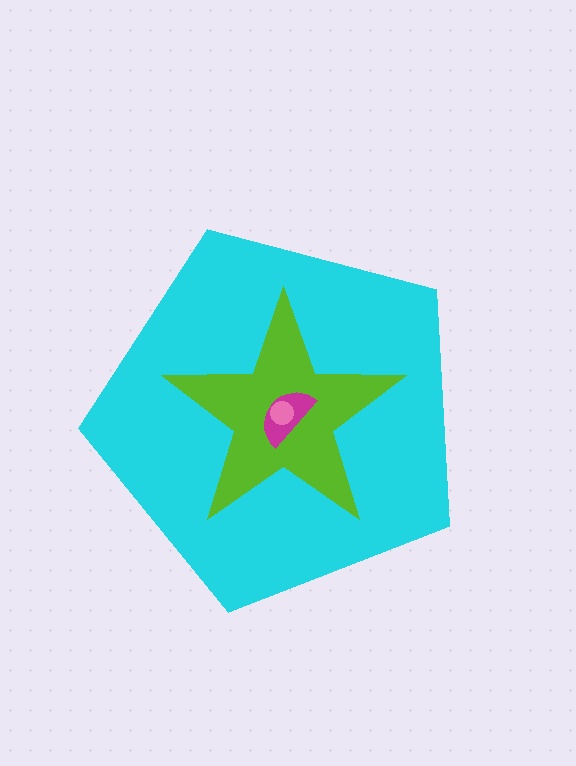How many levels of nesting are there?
4.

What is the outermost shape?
The cyan pentagon.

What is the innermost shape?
The pink circle.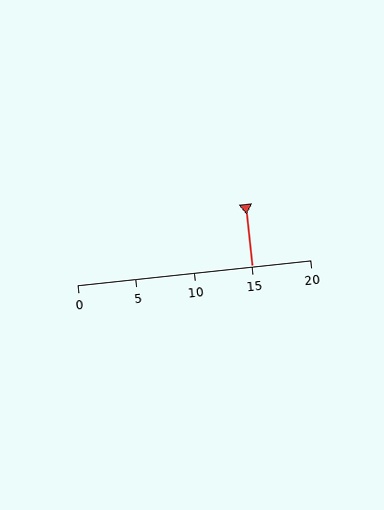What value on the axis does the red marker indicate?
The marker indicates approximately 15.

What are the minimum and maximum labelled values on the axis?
The axis runs from 0 to 20.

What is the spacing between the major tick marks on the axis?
The major ticks are spaced 5 apart.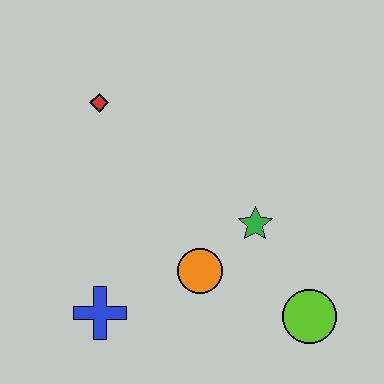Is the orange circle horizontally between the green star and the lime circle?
No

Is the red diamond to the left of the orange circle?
Yes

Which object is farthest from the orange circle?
The red diamond is farthest from the orange circle.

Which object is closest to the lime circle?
The green star is closest to the lime circle.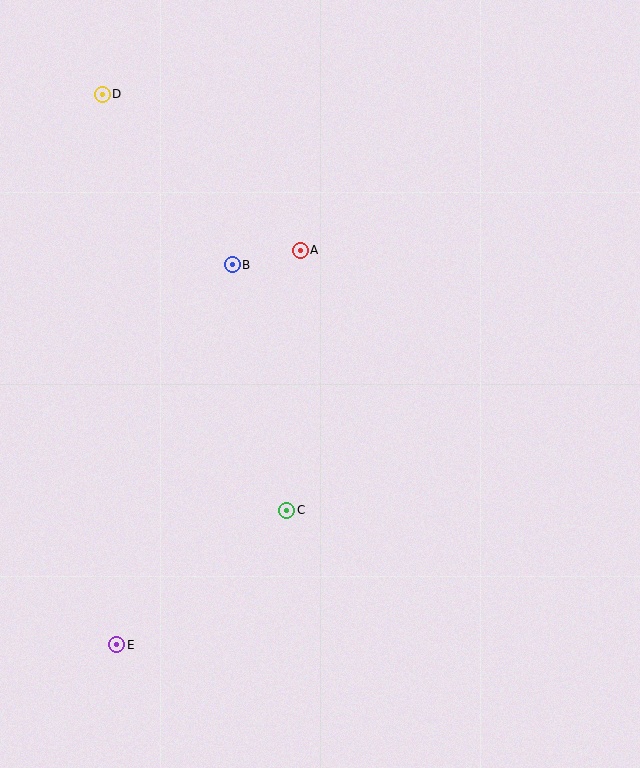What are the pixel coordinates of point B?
Point B is at (232, 265).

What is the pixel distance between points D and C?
The distance between D and C is 455 pixels.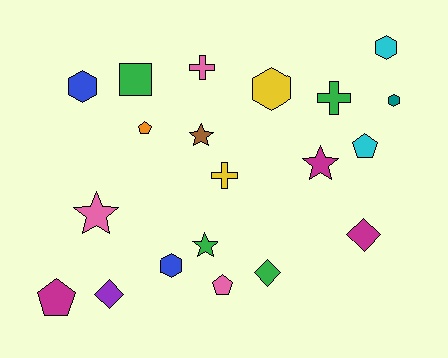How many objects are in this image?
There are 20 objects.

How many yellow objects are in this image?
There are 2 yellow objects.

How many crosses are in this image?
There are 3 crosses.